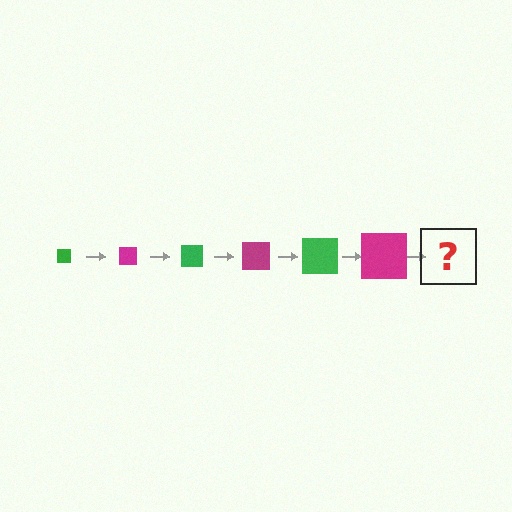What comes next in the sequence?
The next element should be a green square, larger than the previous one.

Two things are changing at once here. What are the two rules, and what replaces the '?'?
The two rules are that the square grows larger each step and the color cycles through green and magenta. The '?' should be a green square, larger than the previous one.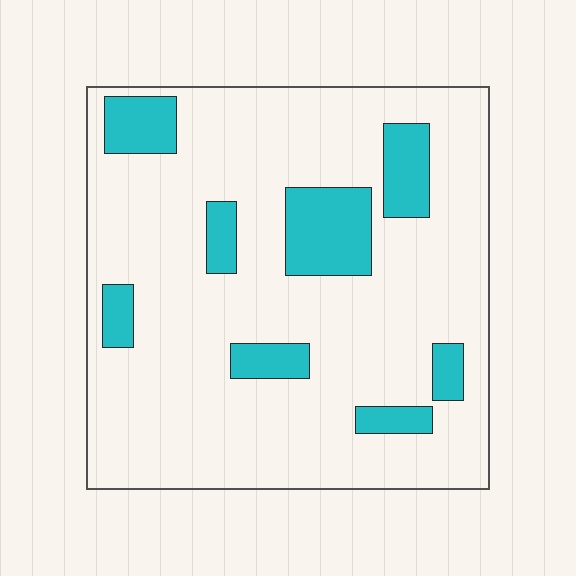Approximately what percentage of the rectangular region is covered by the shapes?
Approximately 15%.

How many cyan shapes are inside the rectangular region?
8.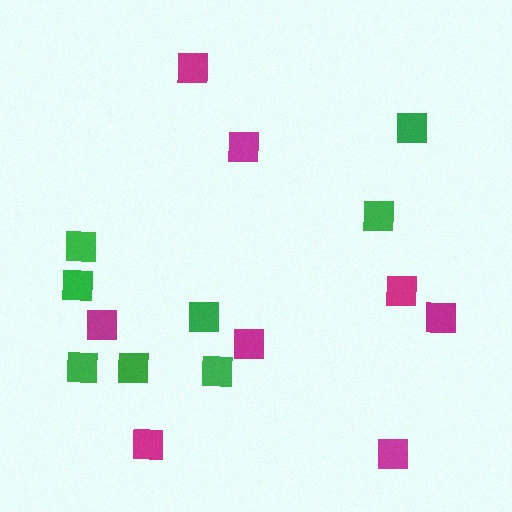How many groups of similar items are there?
There are 2 groups: one group of magenta squares (8) and one group of green squares (8).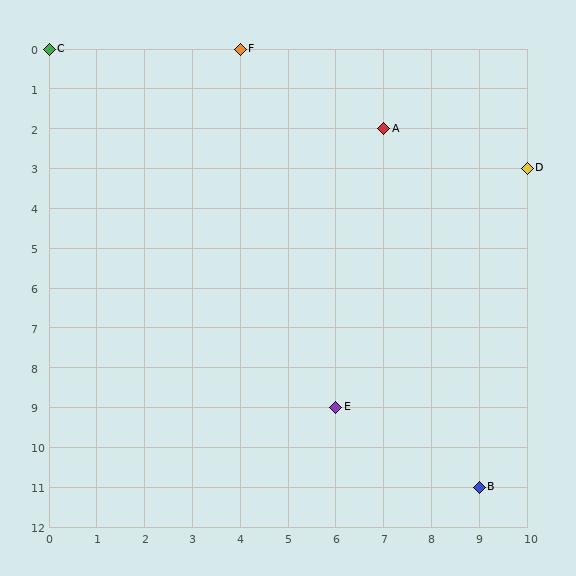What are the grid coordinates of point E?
Point E is at grid coordinates (6, 9).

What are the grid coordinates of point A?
Point A is at grid coordinates (7, 2).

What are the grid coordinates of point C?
Point C is at grid coordinates (0, 0).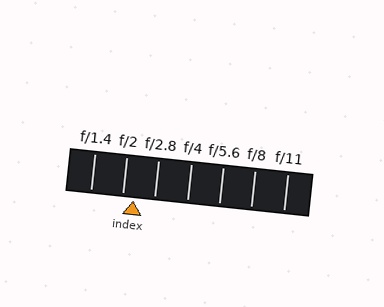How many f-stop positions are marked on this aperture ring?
There are 7 f-stop positions marked.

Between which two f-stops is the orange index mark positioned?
The index mark is between f/2 and f/2.8.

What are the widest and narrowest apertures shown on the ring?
The widest aperture shown is f/1.4 and the narrowest is f/11.